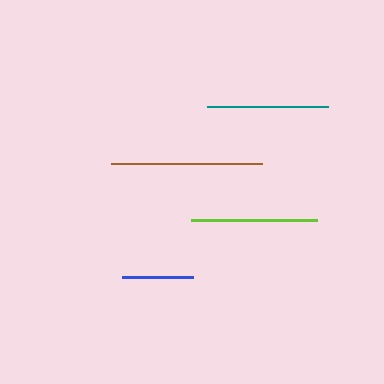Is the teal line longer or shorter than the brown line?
The brown line is longer than the teal line.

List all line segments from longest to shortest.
From longest to shortest: brown, lime, teal, blue.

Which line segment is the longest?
The brown line is the longest at approximately 151 pixels.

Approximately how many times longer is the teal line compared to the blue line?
The teal line is approximately 1.7 times the length of the blue line.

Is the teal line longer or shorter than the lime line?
The lime line is longer than the teal line.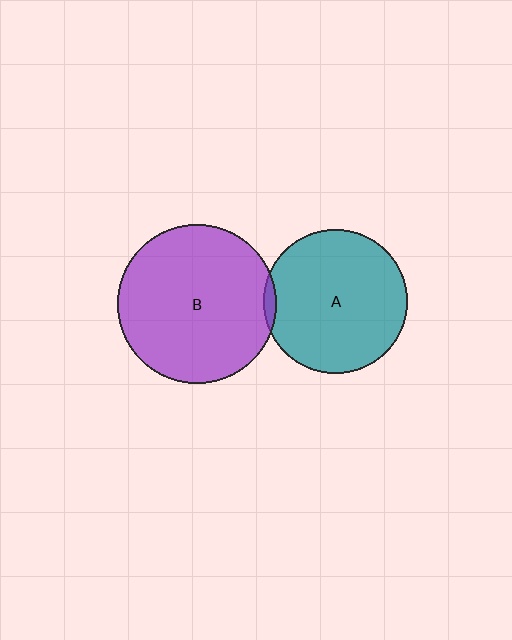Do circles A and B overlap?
Yes.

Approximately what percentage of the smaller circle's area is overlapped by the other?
Approximately 5%.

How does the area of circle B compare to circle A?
Approximately 1.2 times.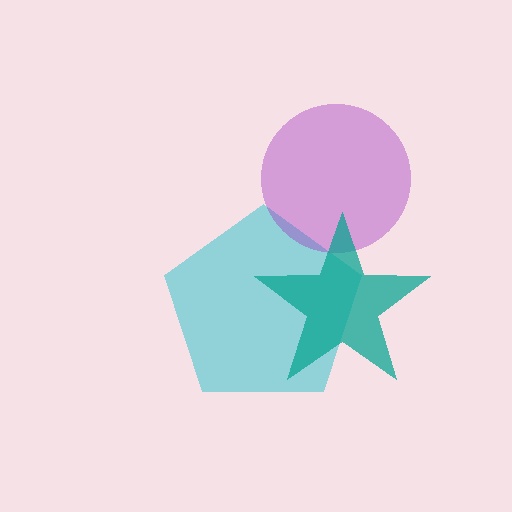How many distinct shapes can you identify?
There are 3 distinct shapes: a cyan pentagon, a purple circle, a teal star.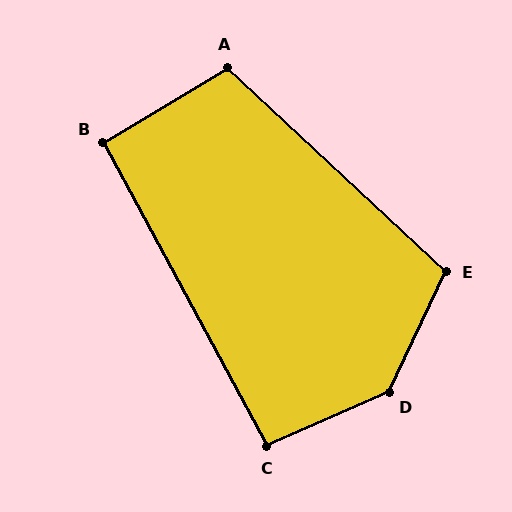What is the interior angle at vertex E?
Approximately 108 degrees (obtuse).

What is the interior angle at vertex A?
Approximately 106 degrees (obtuse).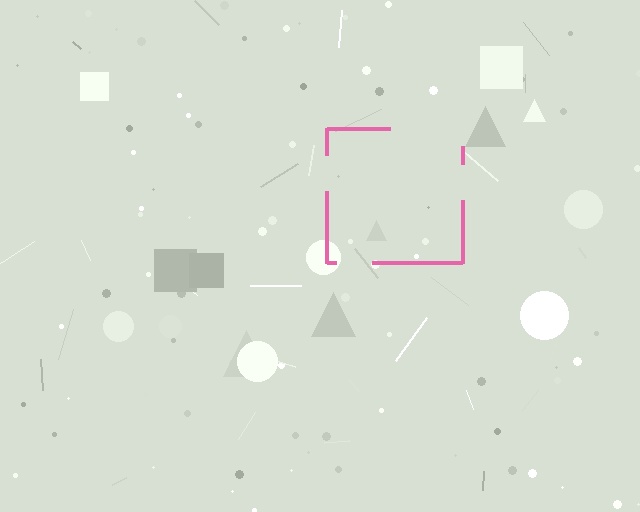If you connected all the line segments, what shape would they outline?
They would outline a square.